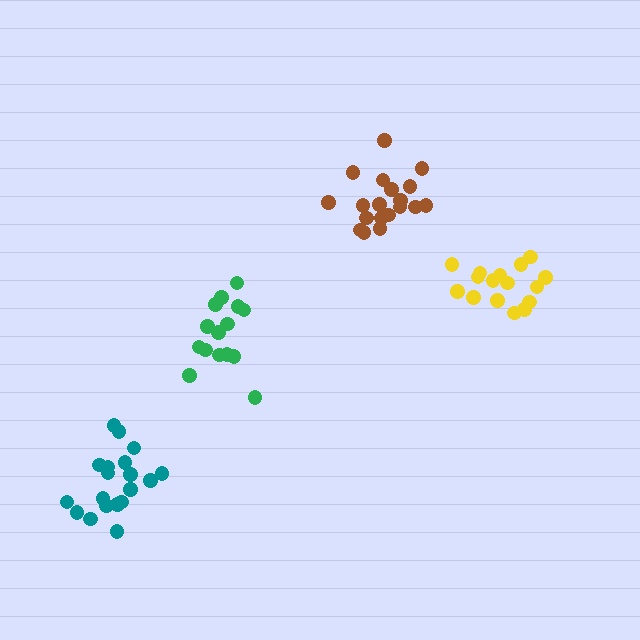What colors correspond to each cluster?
The clusters are colored: green, yellow, teal, brown.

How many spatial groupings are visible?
There are 4 spatial groupings.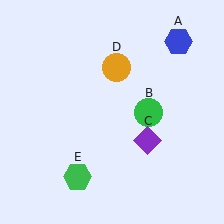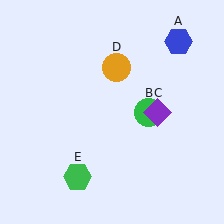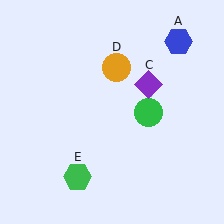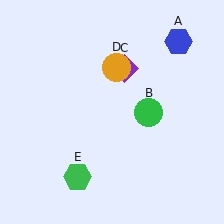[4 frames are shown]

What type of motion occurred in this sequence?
The purple diamond (object C) rotated counterclockwise around the center of the scene.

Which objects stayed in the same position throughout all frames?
Blue hexagon (object A) and green circle (object B) and orange circle (object D) and green hexagon (object E) remained stationary.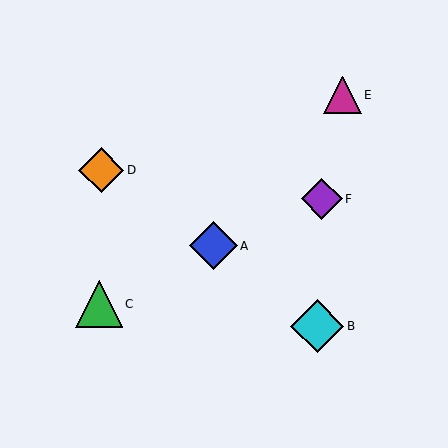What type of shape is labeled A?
Shape A is a blue diamond.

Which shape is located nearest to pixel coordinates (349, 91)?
The magenta triangle (labeled E) at (342, 95) is nearest to that location.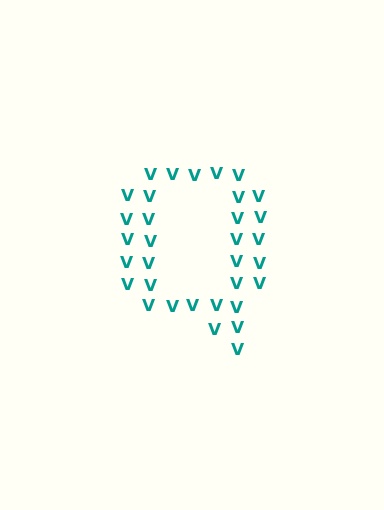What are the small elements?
The small elements are letter V's.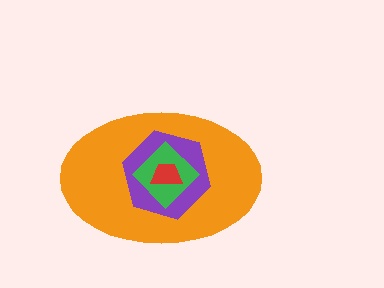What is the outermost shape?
The orange ellipse.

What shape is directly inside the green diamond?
The red trapezoid.